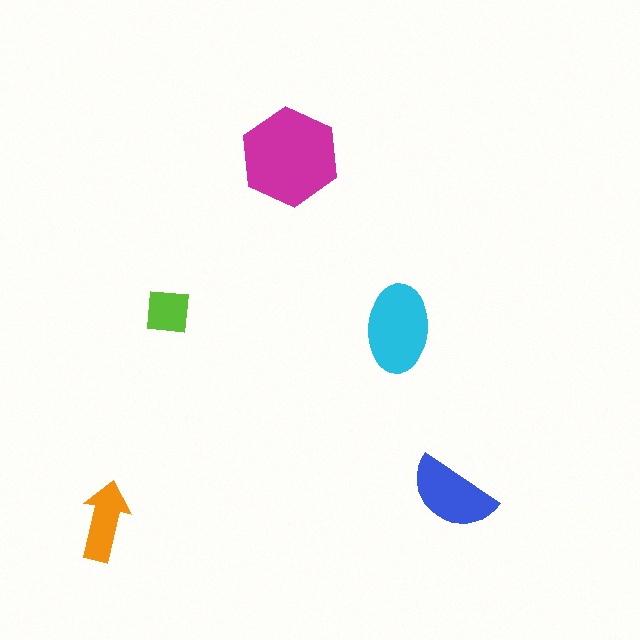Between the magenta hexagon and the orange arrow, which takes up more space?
The magenta hexagon.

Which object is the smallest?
The lime square.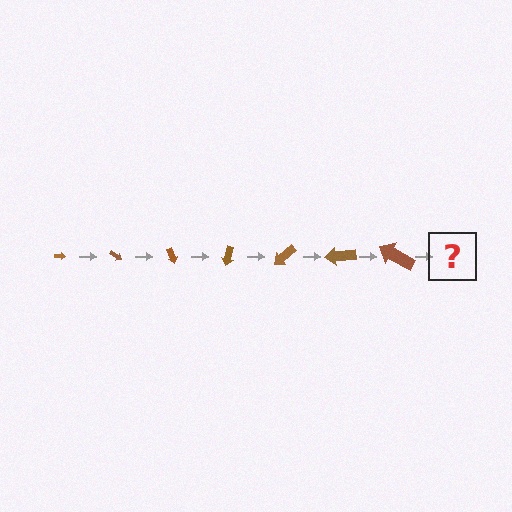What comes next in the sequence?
The next element should be an arrow, larger than the previous one and rotated 245 degrees from the start.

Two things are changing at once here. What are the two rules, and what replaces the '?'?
The two rules are that the arrow grows larger each step and it rotates 35 degrees each step. The '?' should be an arrow, larger than the previous one and rotated 245 degrees from the start.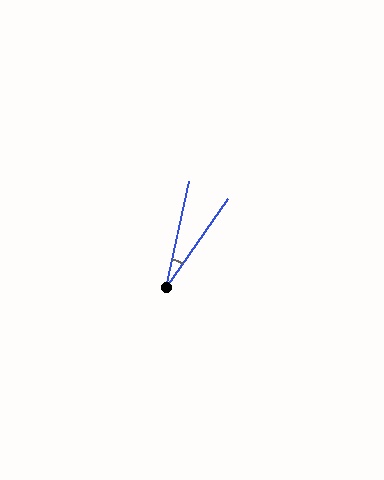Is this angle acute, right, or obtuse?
It is acute.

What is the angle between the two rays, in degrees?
Approximately 23 degrees.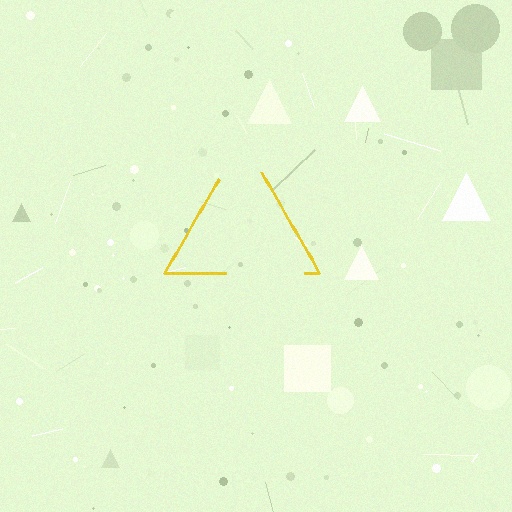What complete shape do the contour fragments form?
The contour fragments form a triangle.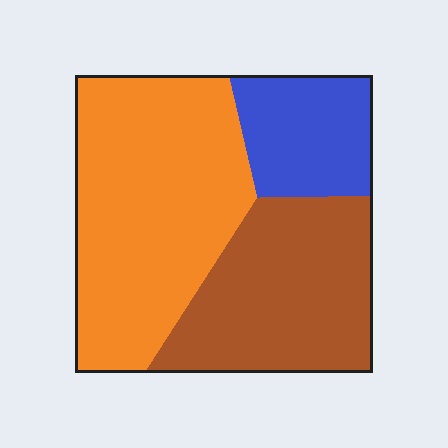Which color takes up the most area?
Orange, at roughly 50%.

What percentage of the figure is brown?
Brown takes up about one third (1/3) of the figure.